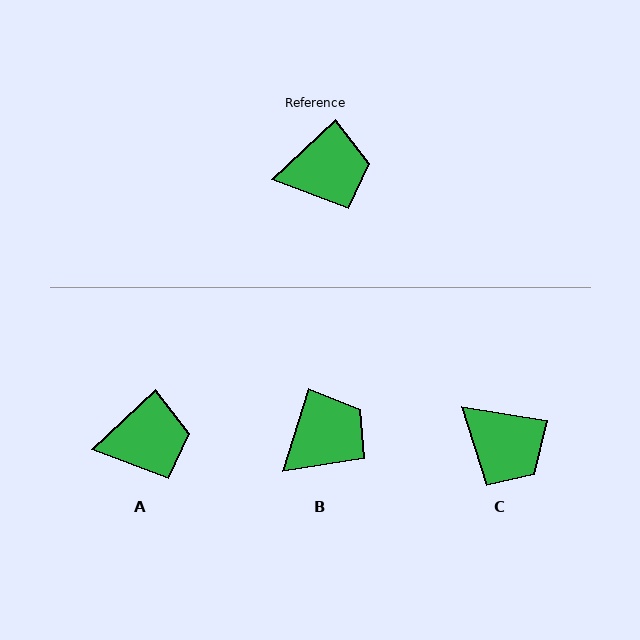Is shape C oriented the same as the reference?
No, it is off by about 52 degrees.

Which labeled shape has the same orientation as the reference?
A.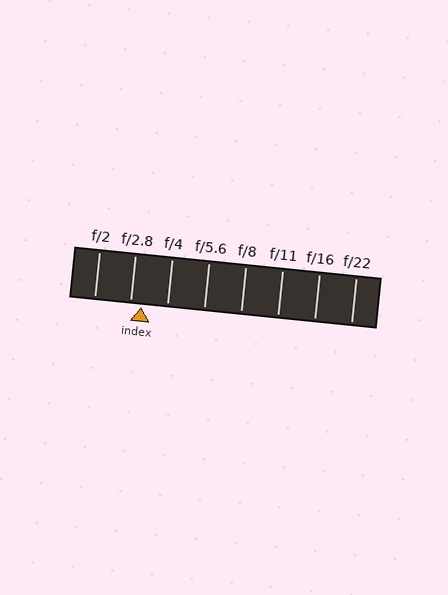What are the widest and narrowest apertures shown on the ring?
The widest aperture shown is f/2 and the narrowest is f/22.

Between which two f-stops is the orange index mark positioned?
The index mark is between f/2.8 and f/4.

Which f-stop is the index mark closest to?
The index mark is closest to f/2.8.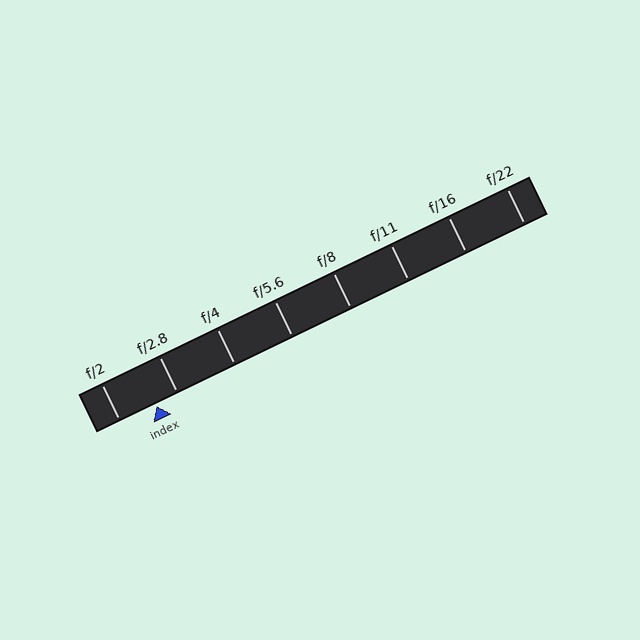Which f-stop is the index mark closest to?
The index mark is closest to f/2.8.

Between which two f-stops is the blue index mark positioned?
The index mark is between f/2 and f/2.8.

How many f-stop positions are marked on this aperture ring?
There are 8 f-stop positions marked.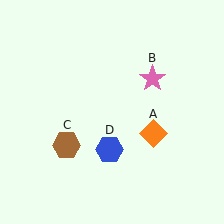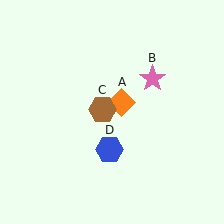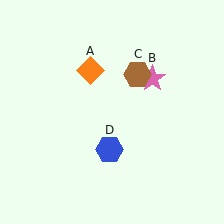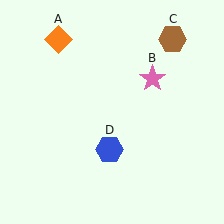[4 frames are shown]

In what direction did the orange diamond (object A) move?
The orange diamond (object A) moved up and to the left.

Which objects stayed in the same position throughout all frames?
Pink star (object B) and blue hexagon (object D) remained stationary.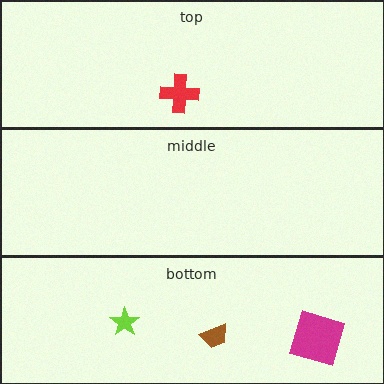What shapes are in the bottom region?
The brown trapezoid, the lime star, the magenta square.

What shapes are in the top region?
The red cross.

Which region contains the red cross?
The top region.